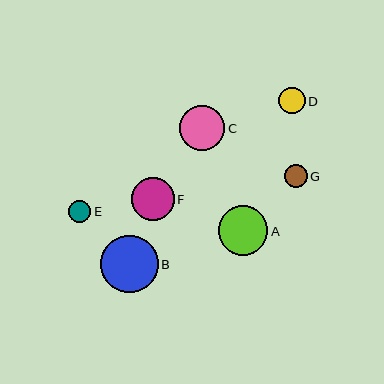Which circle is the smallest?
Circle E is the smallest with a size of approximately 22 pixels.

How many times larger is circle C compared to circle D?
Circle C is approximately 1.7 times the size of circle D.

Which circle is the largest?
Circle B is the largest with a size of approximately 57 pixels.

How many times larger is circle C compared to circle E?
Circle C is approximately 2.1 times the size of circle E.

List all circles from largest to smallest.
From largest to smallest: B, A, C, F, D, G, E.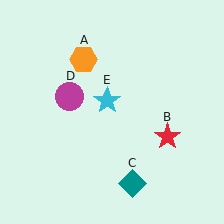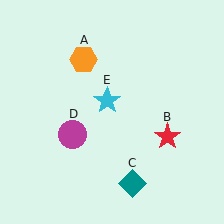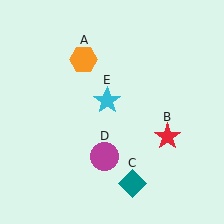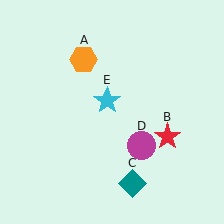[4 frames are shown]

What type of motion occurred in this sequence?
The magenta circle (object D) rotated counterclockwise around the center of the scene.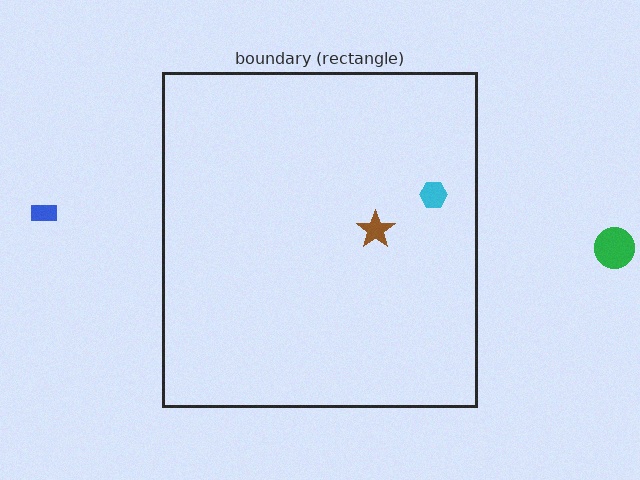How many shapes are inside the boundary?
2 inside, 2 outside.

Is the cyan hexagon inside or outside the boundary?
Inside.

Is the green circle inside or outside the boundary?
Outside.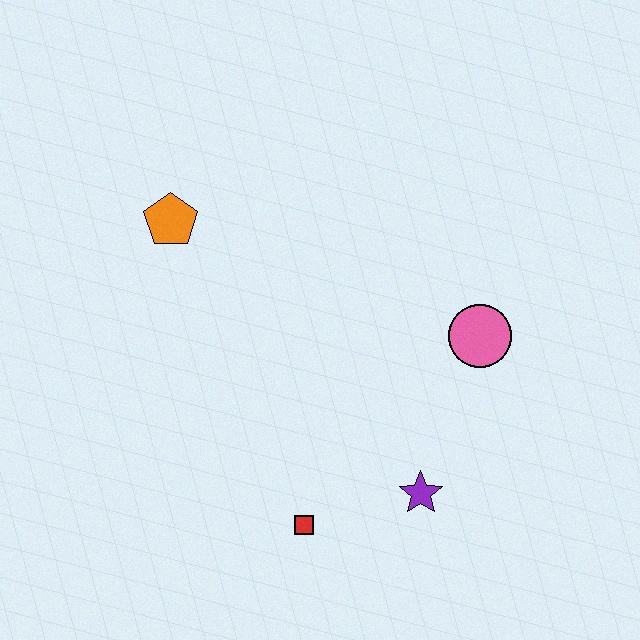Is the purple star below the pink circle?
Yes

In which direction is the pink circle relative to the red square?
The pink circle is above the red square.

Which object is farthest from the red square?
The orange pentagon is farthest from the red square.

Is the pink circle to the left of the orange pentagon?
No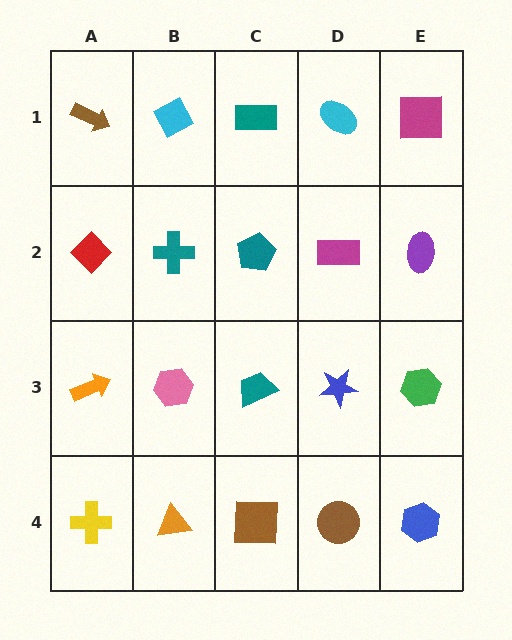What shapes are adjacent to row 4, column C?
A teal trapezoid (row 3, column C), an orange triangle (row 4, column B), a brown circle (row 4, column D).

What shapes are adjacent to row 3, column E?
A purple ellipse (row 2, column E), a blue hexagon (row 4, column E), a blue star (row 3, column D).